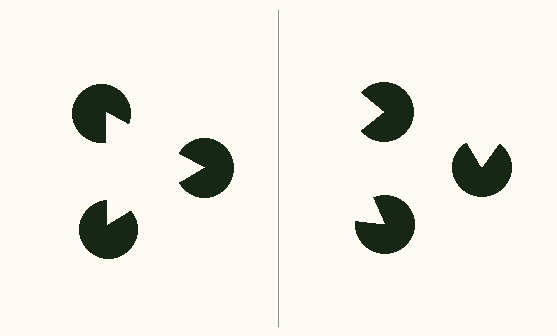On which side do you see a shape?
An illusory triangle appears on the left side. On the right side the wedge cuts are rotated, so no coherent shape forms.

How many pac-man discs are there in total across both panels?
6 — 3 on each side.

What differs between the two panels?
The pac-man discs are positioned identically on both sides; only the wedge orientations differ. On the left they align to a triangle; on the right they are misaligned.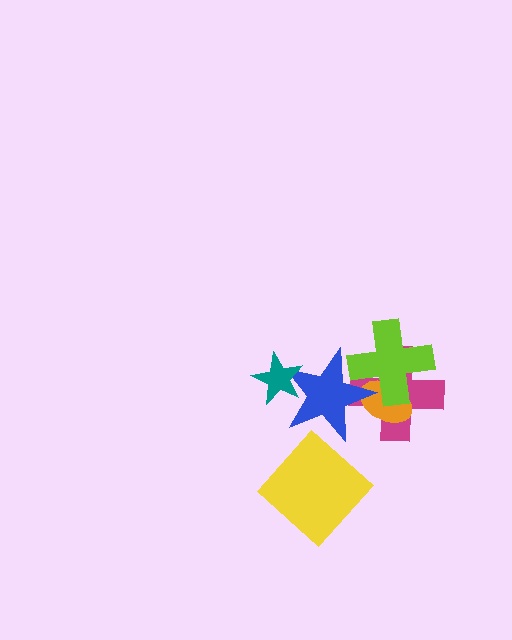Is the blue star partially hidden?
Yes, it is partially covered by another shape.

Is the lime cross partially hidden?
Yes, it is partially covered by another shape.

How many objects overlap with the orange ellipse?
3 objects overlap with the orange ellipse.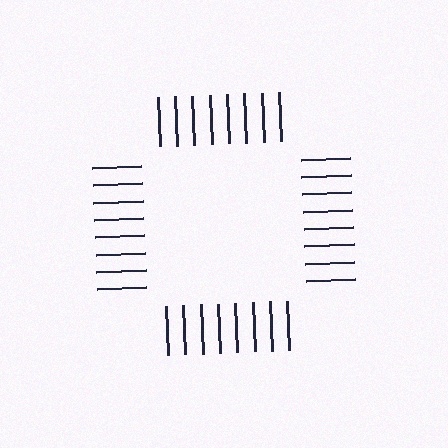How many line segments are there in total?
32 — 8 along each of the 4 edges.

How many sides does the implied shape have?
4 sides — the line-ends trace a square.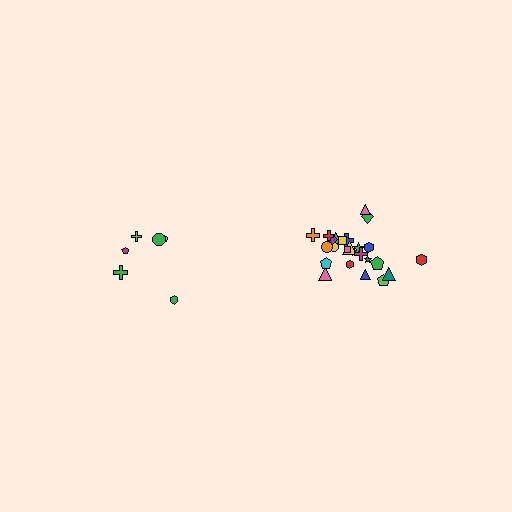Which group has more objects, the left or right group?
The right group.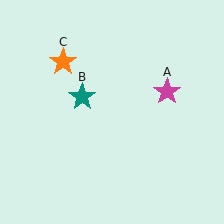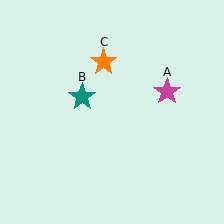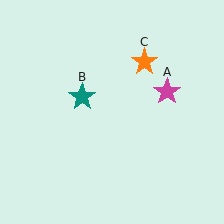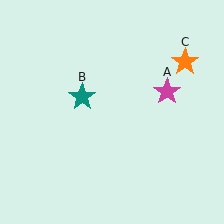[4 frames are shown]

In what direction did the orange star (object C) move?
The orange star (object C) moved right.